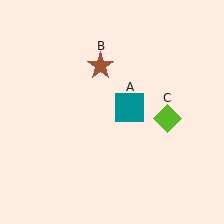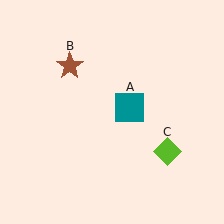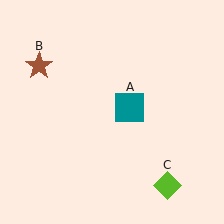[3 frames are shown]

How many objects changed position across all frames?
2 objects changed position: brown star (object B), lime diamond (object C).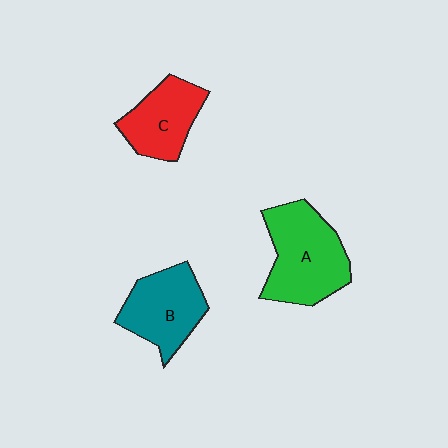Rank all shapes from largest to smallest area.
From largest to smallest: A (green), B (teal), C (red).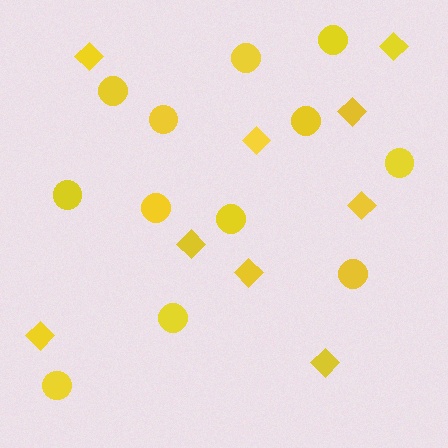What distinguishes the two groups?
There are 2 groups: one group of circles (12) and one group of diamonds (9).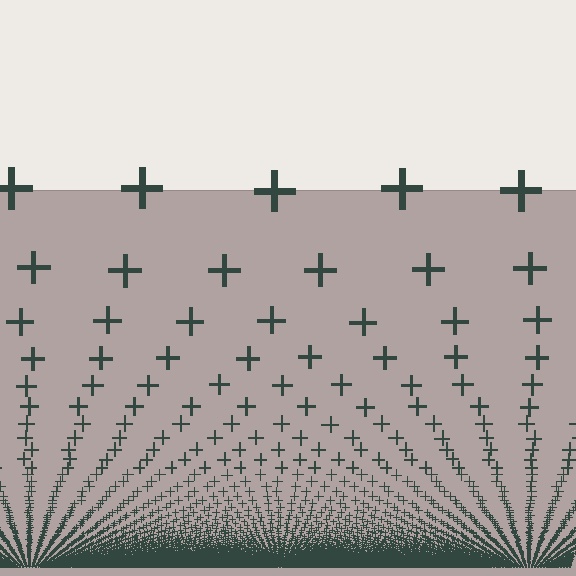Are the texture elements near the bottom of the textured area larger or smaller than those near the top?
Smaller. The gradient is inverted — elements near the bottom are smaller and denser.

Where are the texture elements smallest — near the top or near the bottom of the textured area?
Near the bottom.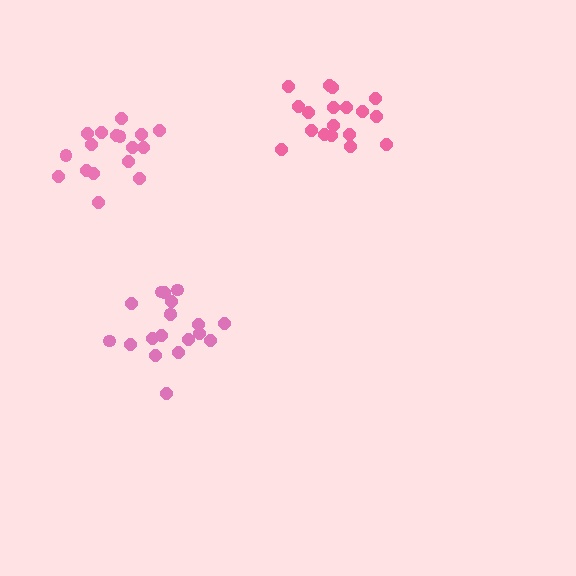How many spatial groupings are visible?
There are 3 spatial groupings.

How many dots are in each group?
Group 1: 19 dots, Group 2: 18 dots, Group 3: 17 dots (54 total).